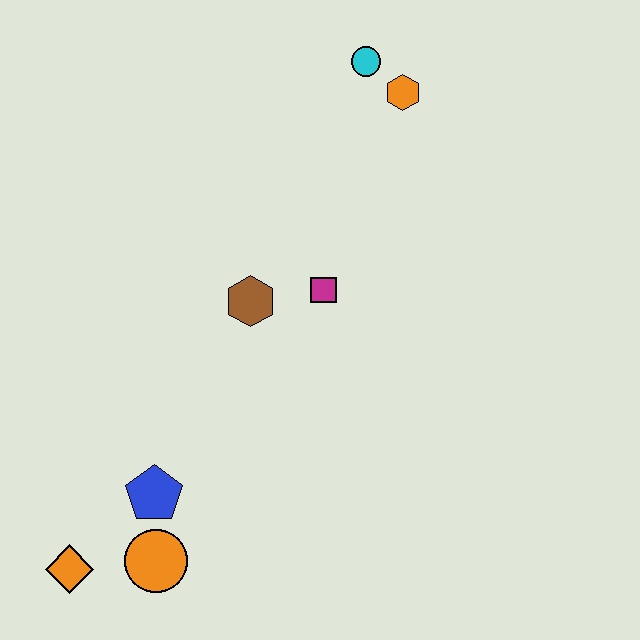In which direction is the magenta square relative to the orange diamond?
The magenta square is above the orange diamond.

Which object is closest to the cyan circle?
The orange hexagon is closest to the cyan circle.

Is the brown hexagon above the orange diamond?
Yes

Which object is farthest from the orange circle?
The cyan circle is farthest from the orange circle.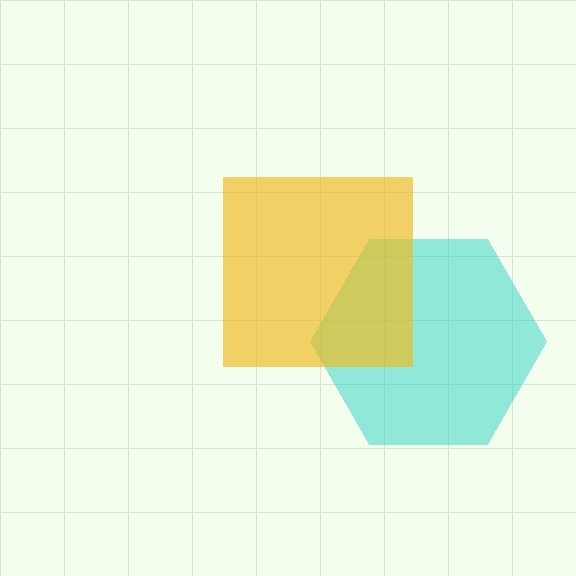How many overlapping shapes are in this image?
There are 2 overlapping shapes in the image.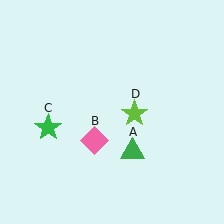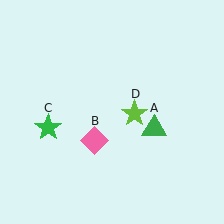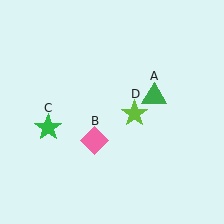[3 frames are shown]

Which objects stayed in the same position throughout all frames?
Pink diamond (object B) and green star (object C) and lime star (object D) remained stationary.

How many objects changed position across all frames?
1 object changed position: green triangle (object A).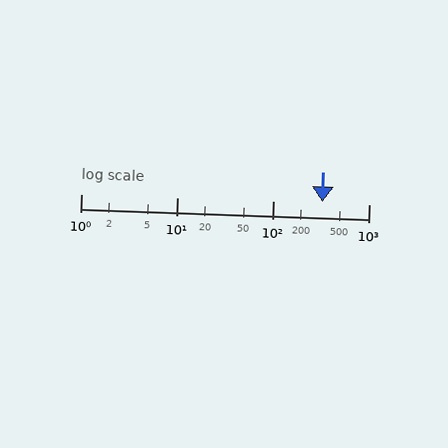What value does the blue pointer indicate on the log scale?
The pointer indicates approximately 330.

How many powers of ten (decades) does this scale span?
The scale spans 3 decades, from 1 to 1000.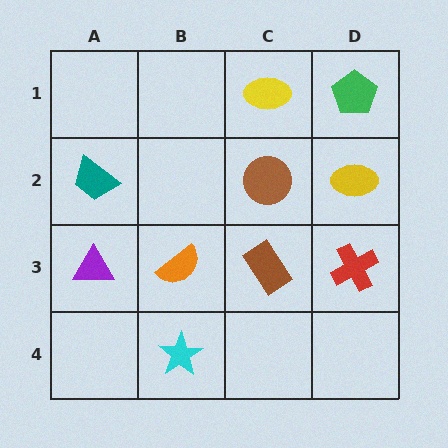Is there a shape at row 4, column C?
No, that cell is empty.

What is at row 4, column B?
A cyan star.